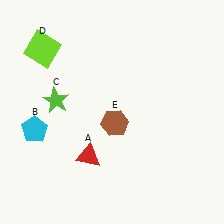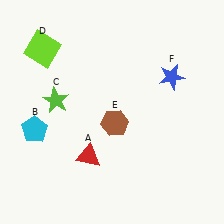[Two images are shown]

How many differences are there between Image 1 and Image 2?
There is 1 difference between the two images.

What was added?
A blue star (F) was added in Image 2.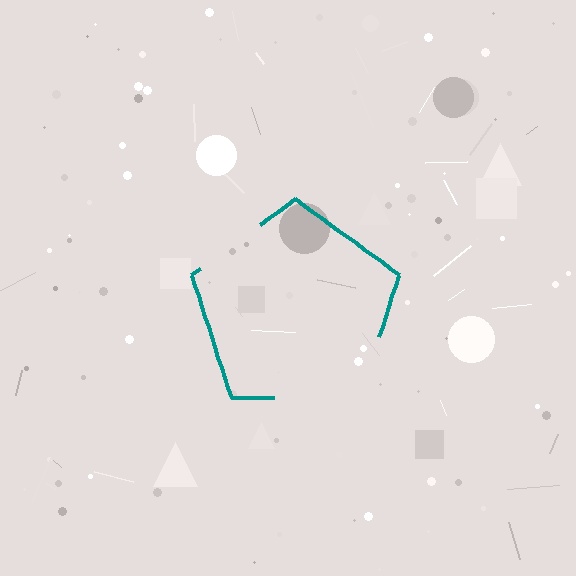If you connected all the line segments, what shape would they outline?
They would outline a pentagon.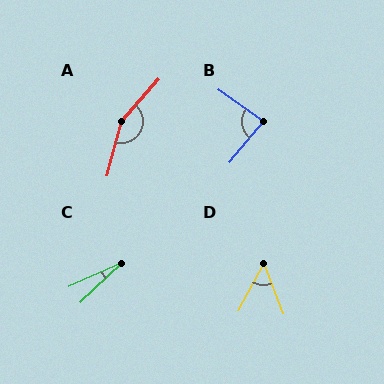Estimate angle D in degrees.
Approximately 50 degrees.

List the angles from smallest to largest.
C (20°), D (50°), B (85°), A (153°).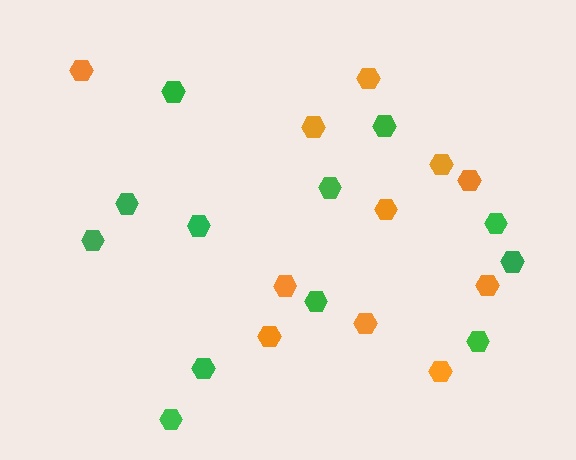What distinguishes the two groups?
There are 2 groups: one group of orange hexagons (11) and one group of green hexagons (12).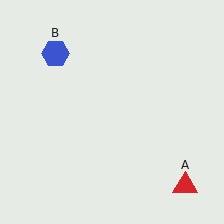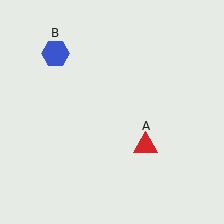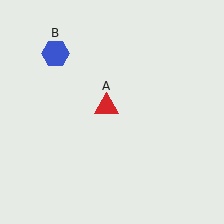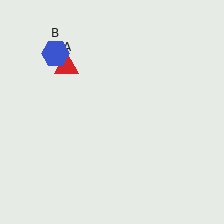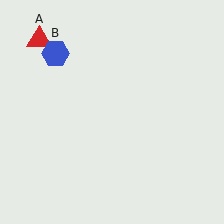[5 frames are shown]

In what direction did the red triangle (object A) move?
The red triangle (object A) moved up and to the left.